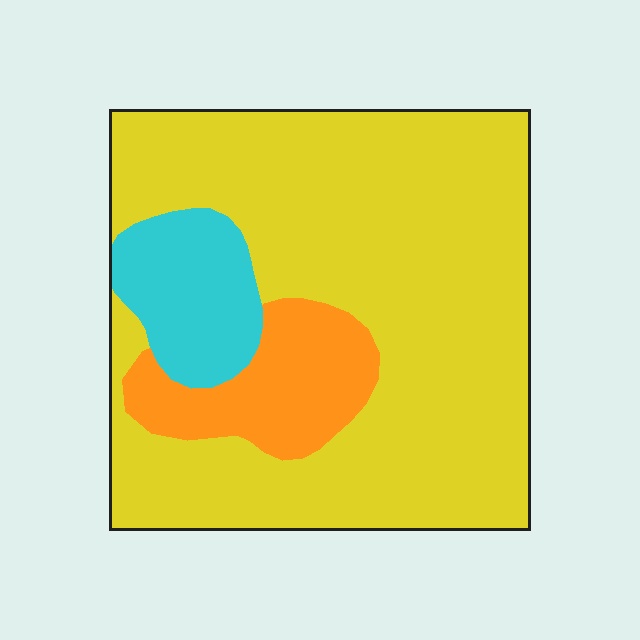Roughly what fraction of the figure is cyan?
Cyan takes up about one eighth (1/8) of the figure.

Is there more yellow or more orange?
Yellow.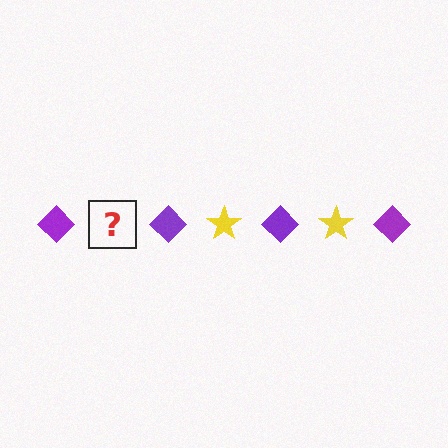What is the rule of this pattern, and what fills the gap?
The rule is that the pattern alternates between purple diamond and yellow star. The gap should be filled with a yellow star.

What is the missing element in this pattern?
The missing element is a yellow star.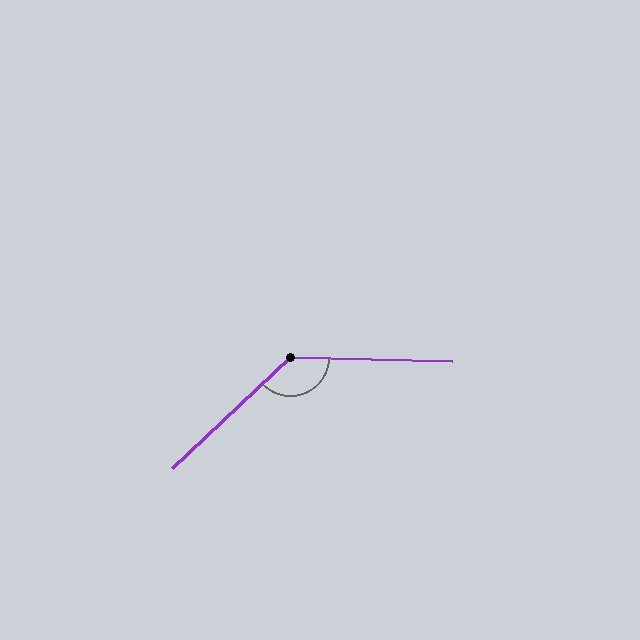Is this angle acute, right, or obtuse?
It is obtuse.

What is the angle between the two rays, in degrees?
Approximately 135 degrees.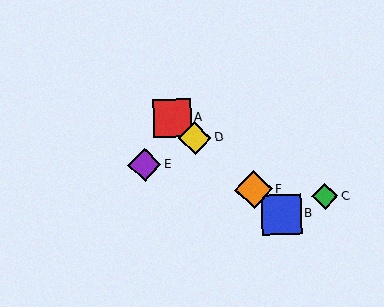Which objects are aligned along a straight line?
Objects A, B, D, F are aligned along a straight line.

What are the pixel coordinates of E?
Object E is at (145, 165).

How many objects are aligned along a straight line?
4 objects (A, B, D, F) are aligned along a straight line.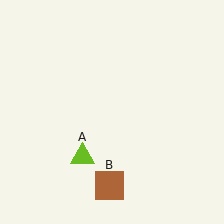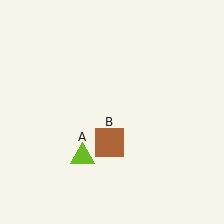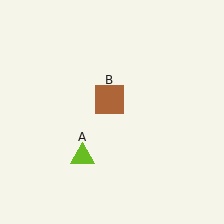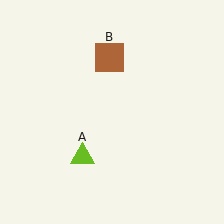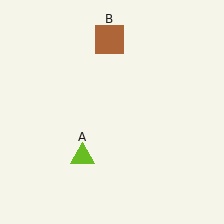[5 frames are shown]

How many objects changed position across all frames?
1 object changed position: brown square (object B).